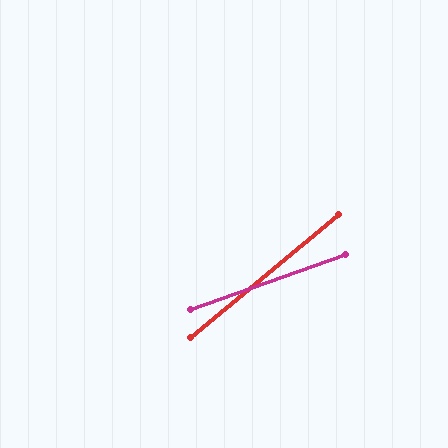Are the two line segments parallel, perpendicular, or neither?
Neither parallel nor perpendicular — they differ by about 20°.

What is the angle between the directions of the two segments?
Approximately 20 degrees.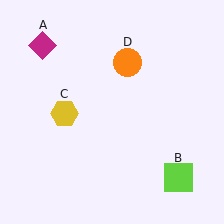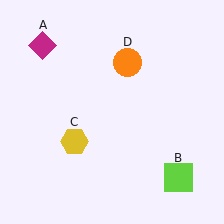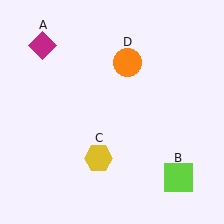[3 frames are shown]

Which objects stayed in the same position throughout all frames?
Magenta diamond (object A) and lime square (object B) and orange circle (object D) remained stationary.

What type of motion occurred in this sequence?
The yellow hexagon (object C) rotated counterclockwise around the center of the scene.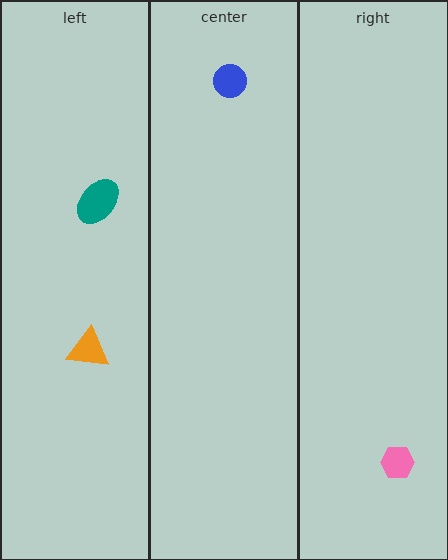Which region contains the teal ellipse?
The left region.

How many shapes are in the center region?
1.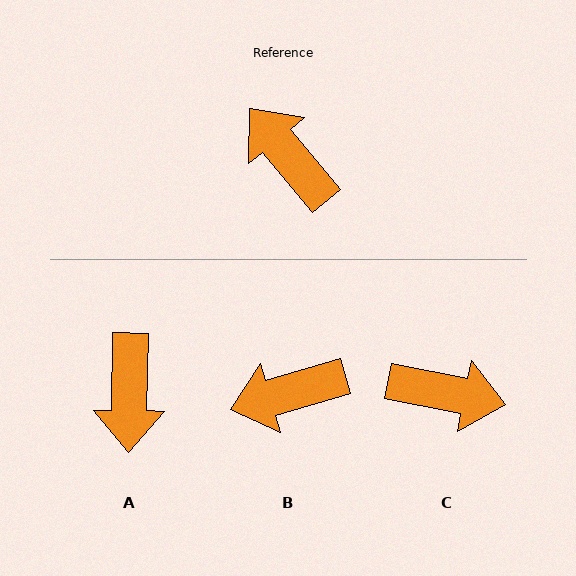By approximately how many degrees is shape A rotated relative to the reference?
Approximately 139 degrees counter-clockwise.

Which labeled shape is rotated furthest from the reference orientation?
C, about 141 degrees away.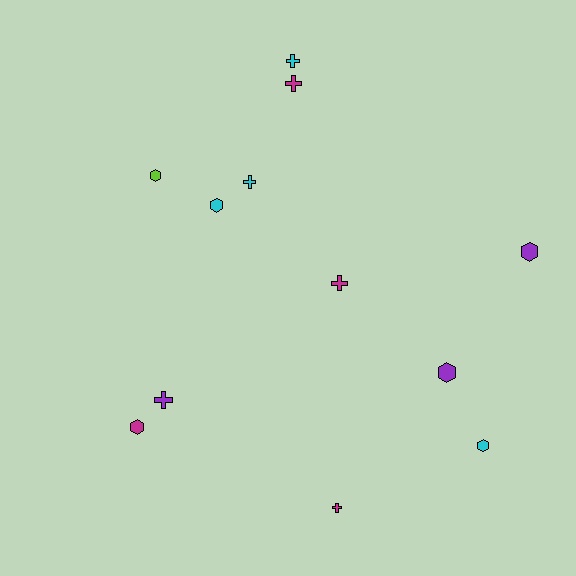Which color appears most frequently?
Cyan, with 4 objects.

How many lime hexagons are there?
There is 1 lime hexagon.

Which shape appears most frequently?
Hexagon, with 6 objects.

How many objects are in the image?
There are 12 objects.